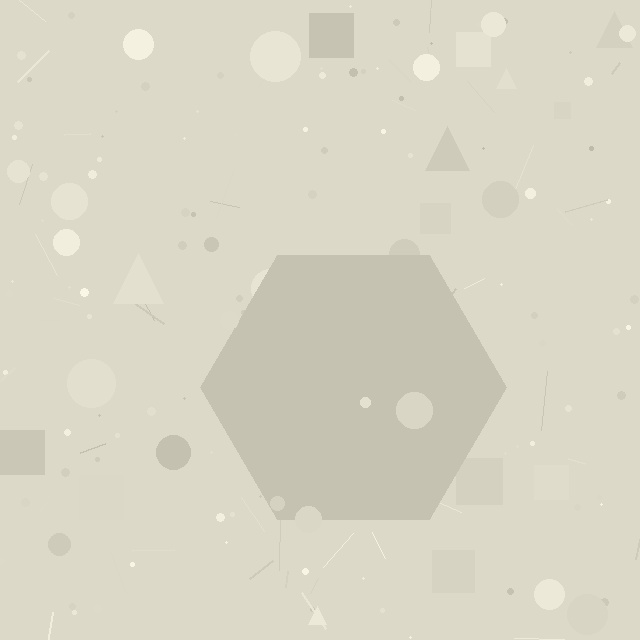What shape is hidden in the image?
A hexagon is hidden in the image.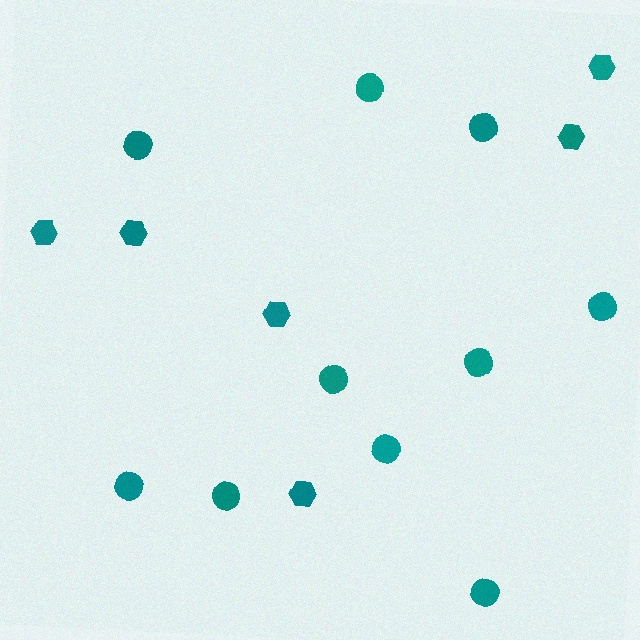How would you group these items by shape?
There are 2 groups: one group of circles (10) and one group of hexagons (6).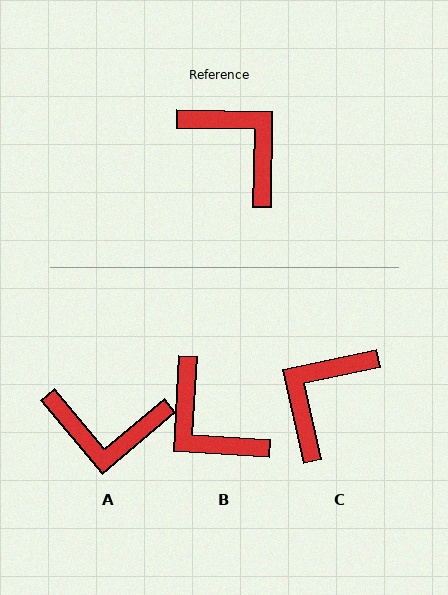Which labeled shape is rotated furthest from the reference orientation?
B, about 178 degrees away.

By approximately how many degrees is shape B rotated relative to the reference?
Approximately 178 degrees counter-clockwise.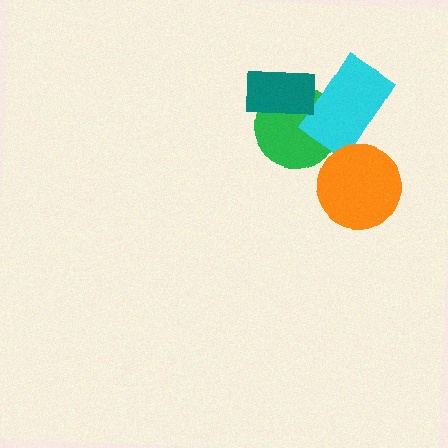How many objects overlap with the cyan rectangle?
2 objects overlap with the cyan rectangle.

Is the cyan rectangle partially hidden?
Yes, it is partially covered by another shape.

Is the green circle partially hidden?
Yes, it is partially covered by another shape.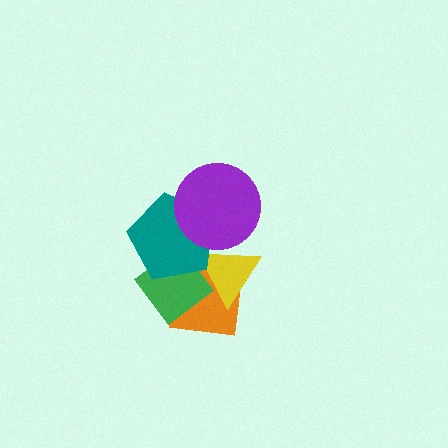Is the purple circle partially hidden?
No, no other shape covers it.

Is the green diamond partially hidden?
Yes, it is partially covered by another shape.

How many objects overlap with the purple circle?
2 objects overlap with the purple circle.